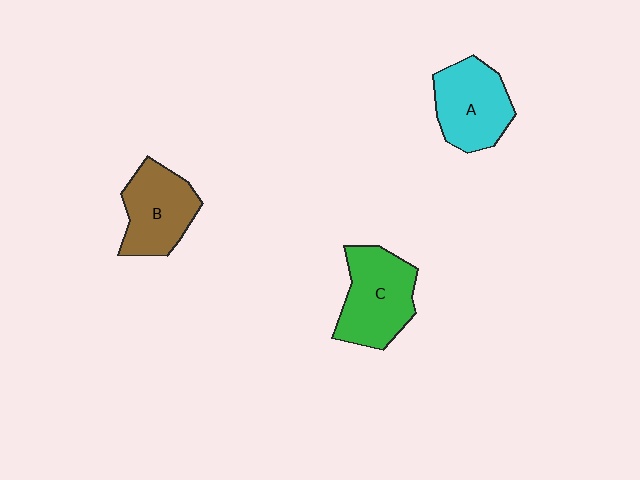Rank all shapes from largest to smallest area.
From largest to smallest: C (green), A (cyan), B (brown).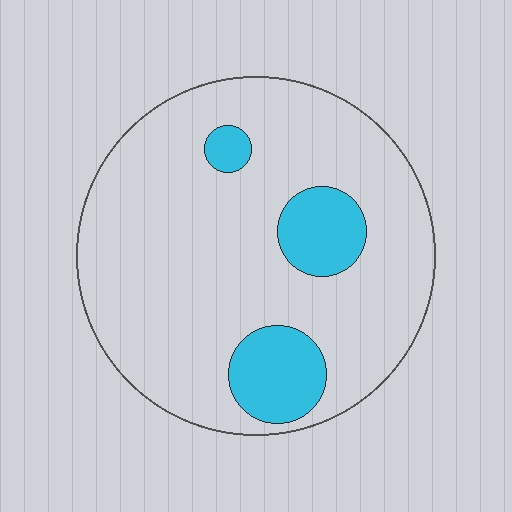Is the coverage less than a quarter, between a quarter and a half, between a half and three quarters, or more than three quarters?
Less than a quarter.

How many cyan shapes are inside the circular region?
3.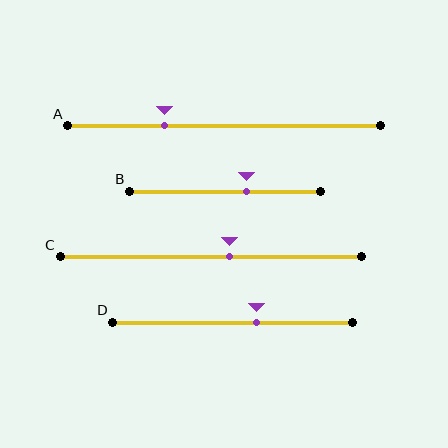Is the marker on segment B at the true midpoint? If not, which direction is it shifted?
No, the marker on segment B is shifted to the right by about 11% of the segment length.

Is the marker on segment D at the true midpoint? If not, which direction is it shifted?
No, the marker on segment D is shifted to the right by about 10% of the segment length.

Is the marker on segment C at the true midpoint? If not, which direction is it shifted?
No, the marker on segment C is shifted to the right by about 6% of the segment length.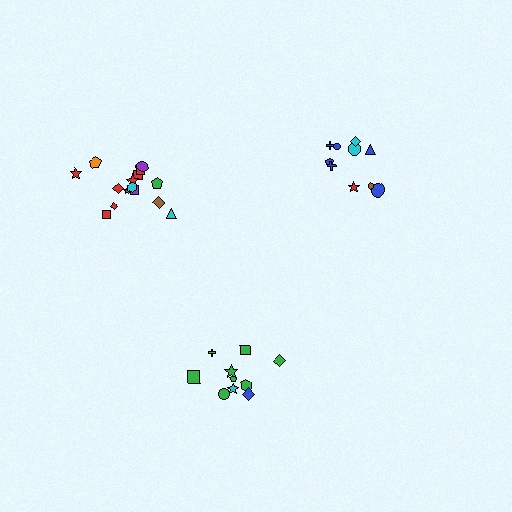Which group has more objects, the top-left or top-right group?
The top-left group.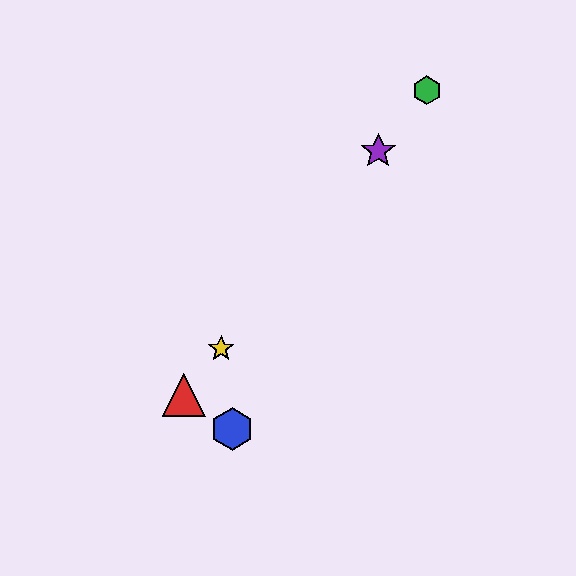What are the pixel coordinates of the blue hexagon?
The blue hexagon is at (232, 429).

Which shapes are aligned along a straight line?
The red triangle, the green hexagon, the yellow star, the purple star are aligned along a straight line.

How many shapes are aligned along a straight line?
4 shapes (the red triangle, the green hexagon, the yellow star, the purple star) are aligned along a straight line.